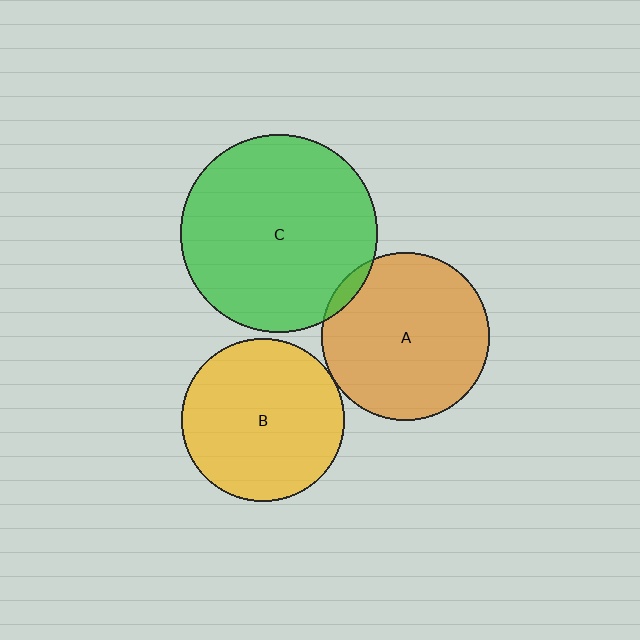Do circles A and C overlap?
Yes.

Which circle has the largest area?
Circle C (green).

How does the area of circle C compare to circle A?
Approximately 1.4 times.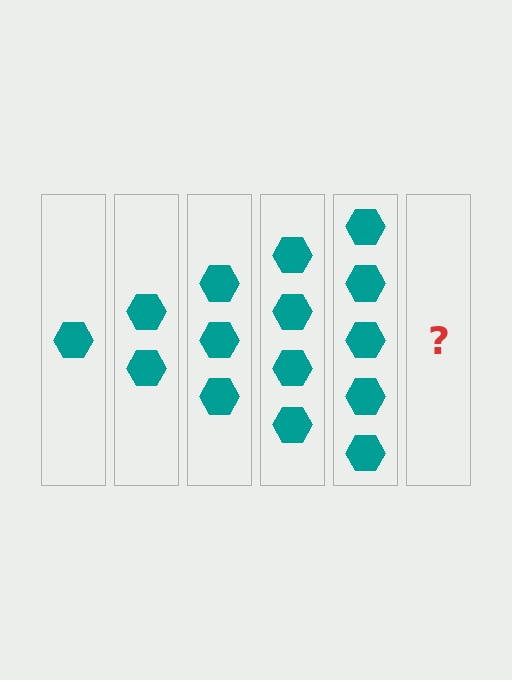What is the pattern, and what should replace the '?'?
The pattern is that each step adds one more hexagon. The '?' should be 6 hexagons.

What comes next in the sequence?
The next element should be 6 hexagons.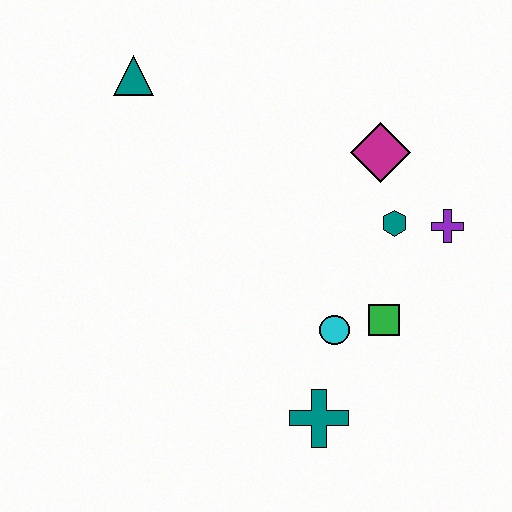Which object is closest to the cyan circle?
The green square is closest to the cyan circle.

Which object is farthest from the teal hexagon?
The teal triangle is farthest from the teal hexagon.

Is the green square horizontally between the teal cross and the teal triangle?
No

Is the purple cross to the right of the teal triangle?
Yes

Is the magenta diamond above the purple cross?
Yes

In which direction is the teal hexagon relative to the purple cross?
The teal hexagon is to the left of the purple cross.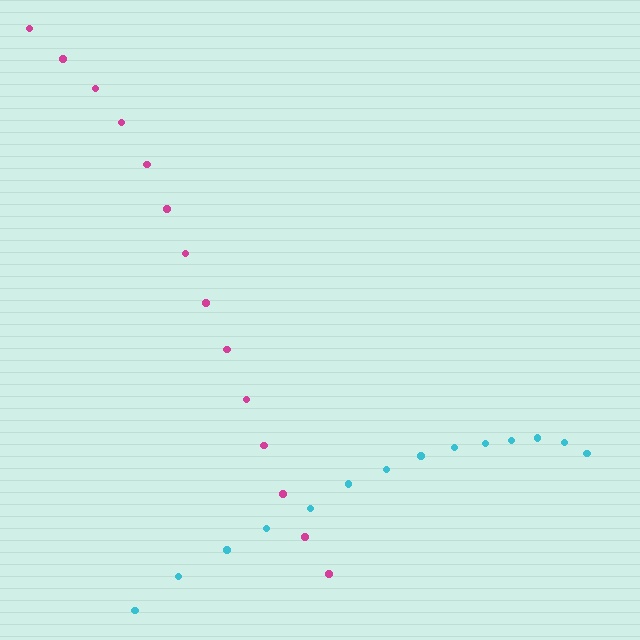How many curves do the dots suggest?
There are 2 distinct paths.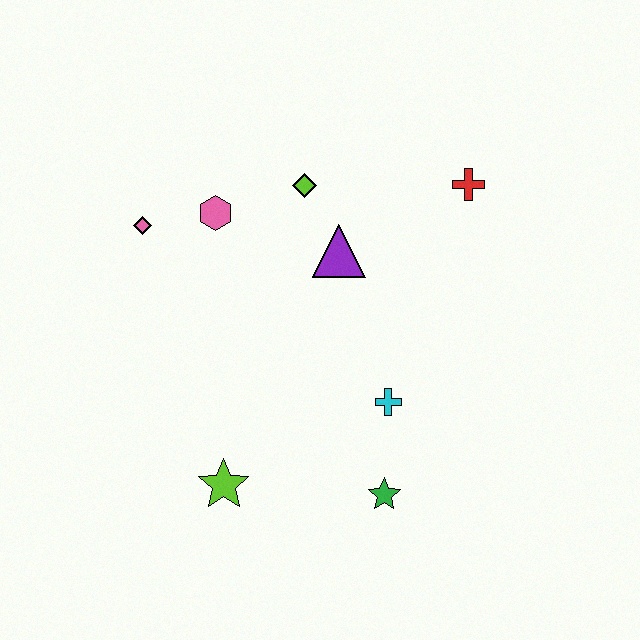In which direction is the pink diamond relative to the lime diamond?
The pink diamond is to the left of the lime diamond.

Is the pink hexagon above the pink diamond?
Yes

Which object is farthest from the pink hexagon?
The green star is farthest from the pink hexagon.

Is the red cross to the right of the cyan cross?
Yes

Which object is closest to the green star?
The cyan cross is closest to the green star.